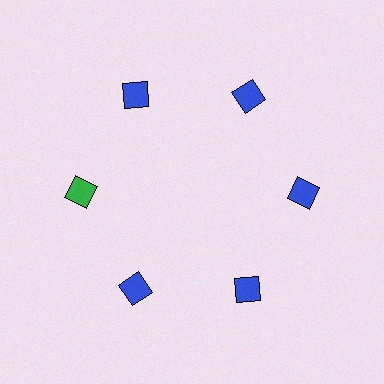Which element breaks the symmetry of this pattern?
The green diamond at roughly the 9 o'clock position breaks the symmetry. All other shapes are blue diamonds.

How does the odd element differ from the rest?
It has a different color: green instead of blue.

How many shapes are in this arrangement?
There are 6 shapes arranged in a ring pattern.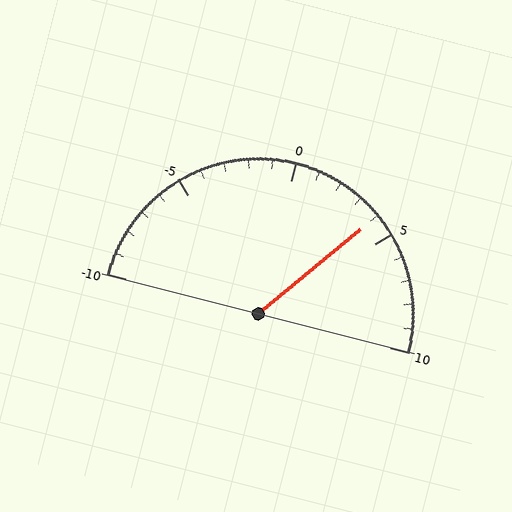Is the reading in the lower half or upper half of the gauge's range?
The reading is in the upper half of the range (-10 to 10).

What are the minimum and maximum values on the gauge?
The gauge ranges from -10 to 10.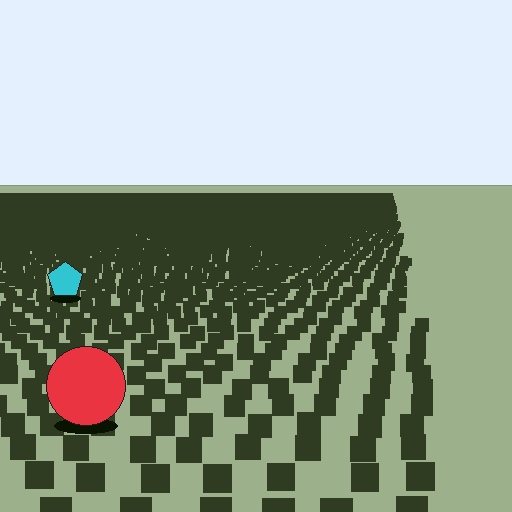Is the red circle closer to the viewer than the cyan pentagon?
Yes. The red circle is closer — you can tell from the texture gradient: the ground texture is coarser near it.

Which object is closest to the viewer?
The red circle is closest. The texture marks near it are larger and more spread out.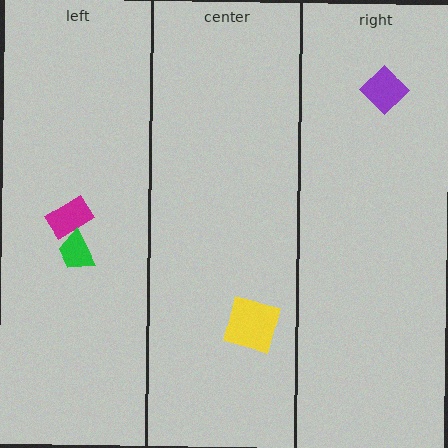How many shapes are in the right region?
1.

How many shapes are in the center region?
1.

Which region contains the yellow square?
The center region.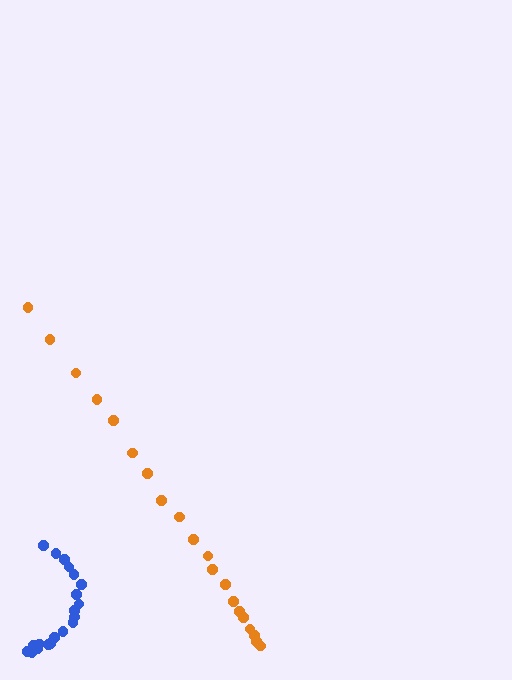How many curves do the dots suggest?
There are 2 distinct paths.